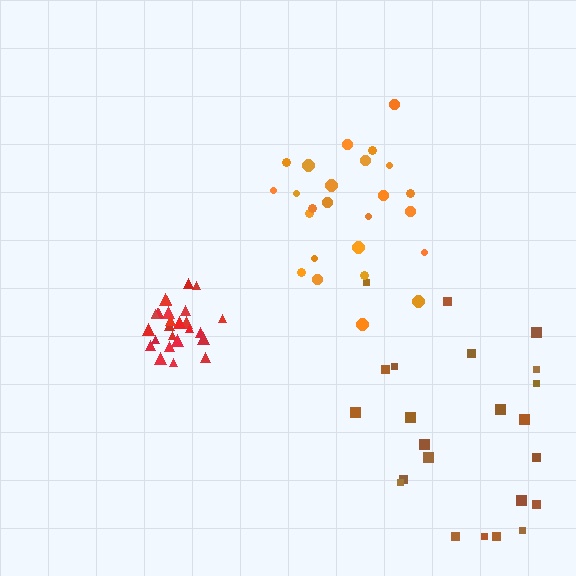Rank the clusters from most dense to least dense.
red, orange, brown.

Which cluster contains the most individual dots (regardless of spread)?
Red (29).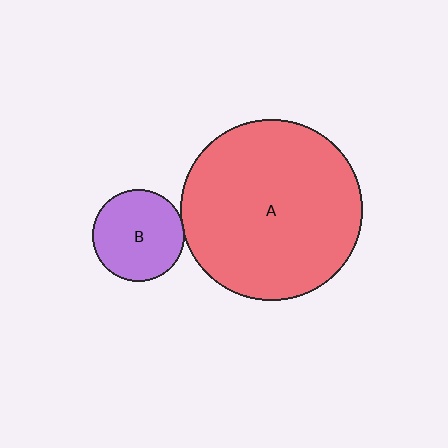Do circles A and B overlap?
Yes.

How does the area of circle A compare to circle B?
Approximately 3.9 times.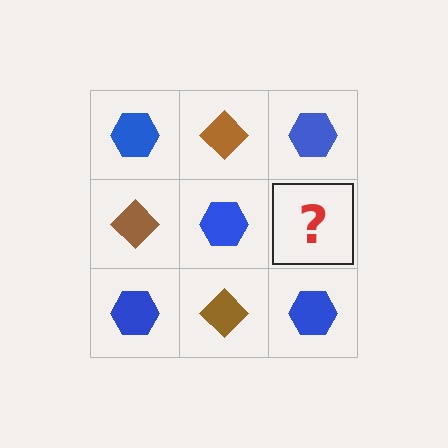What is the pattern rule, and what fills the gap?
The rule is that it alternates blue hexagon and brown diamond in a checkerboard pattern. The gap should be filled with a brown diamond.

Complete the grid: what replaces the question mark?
The question mark should be replaced with a brown diamond.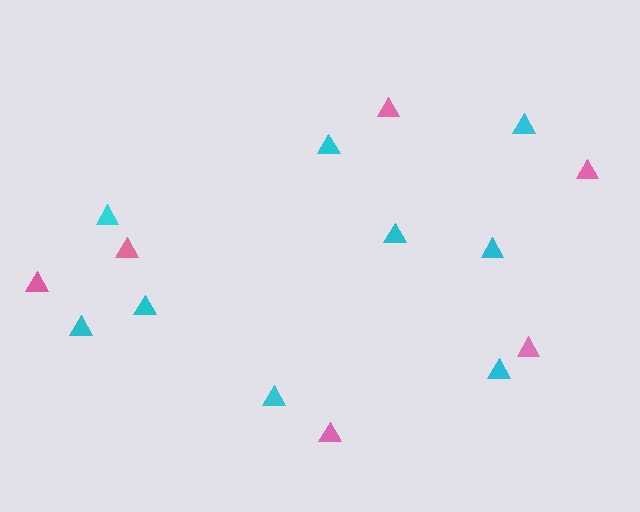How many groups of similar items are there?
There are 2 groups: one group of cyan triangles (9) and one group of pink triangles (6).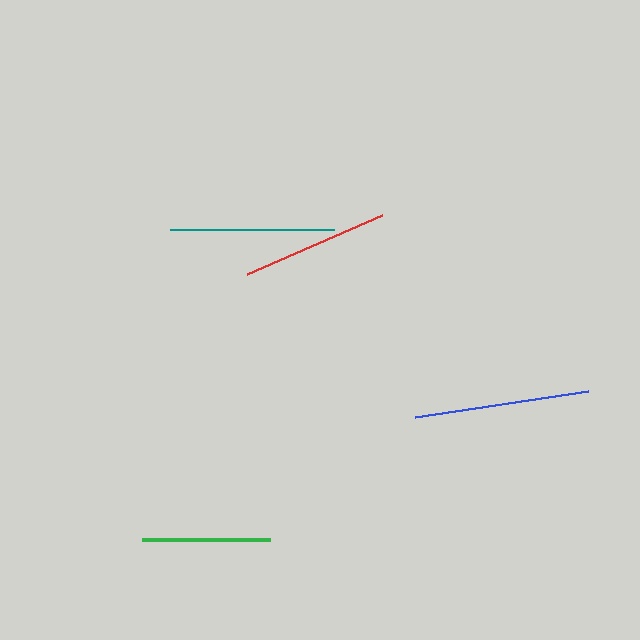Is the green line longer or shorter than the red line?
The red line is longer than the green line.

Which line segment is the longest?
The blue line is the longest at approximately 175 pixels.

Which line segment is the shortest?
The green line is the shortest at approximately 129 pixels.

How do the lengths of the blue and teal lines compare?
The blue and teal lines are approximately the same length.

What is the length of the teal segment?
The teal segment is approximately 164 pixels long.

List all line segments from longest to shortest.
From longest to shortest: blue, teal, red, green.